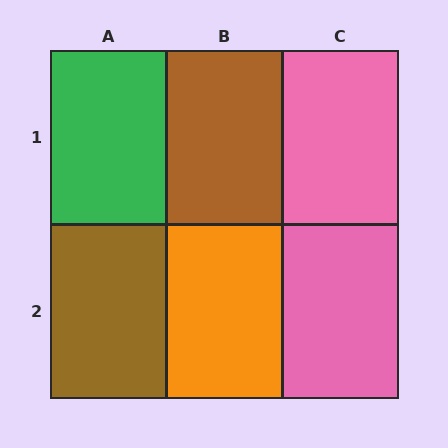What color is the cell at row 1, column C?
Pink.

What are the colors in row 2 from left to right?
Brown, orange, pink.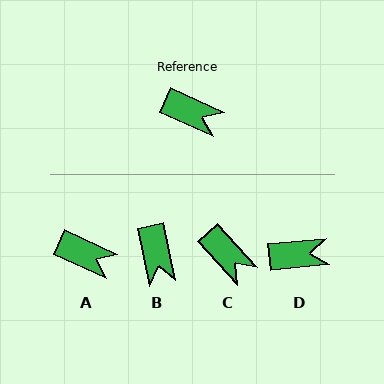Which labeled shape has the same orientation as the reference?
A.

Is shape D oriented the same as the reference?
No, it is off by about 30 degrees.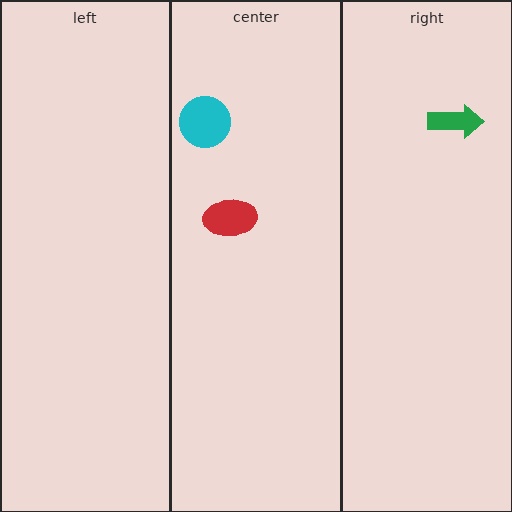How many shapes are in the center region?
2.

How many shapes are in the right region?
1.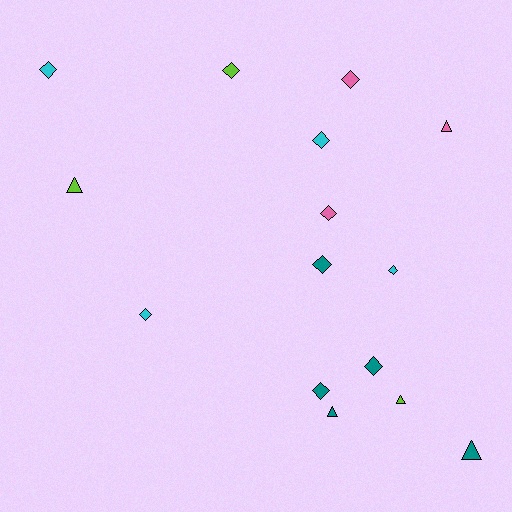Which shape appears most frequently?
Diamond, with 10 objects.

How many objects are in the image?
There are 15 objects.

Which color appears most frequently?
Teal, with 5 objects.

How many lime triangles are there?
There are 2 lime triangles.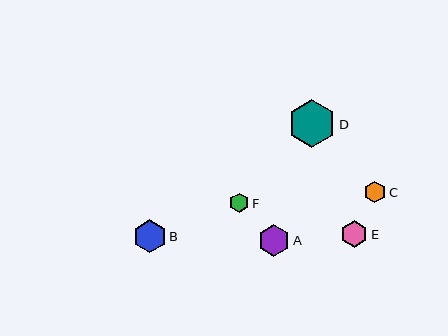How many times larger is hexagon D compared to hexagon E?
Hexagon D is approximately 1.7 times the size of hexagon E.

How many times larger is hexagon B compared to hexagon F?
Hexagon B is approximately 1.7 times the size of hexagon F.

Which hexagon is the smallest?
Hexagon F is the smallest with a size of approximately 19 pixels.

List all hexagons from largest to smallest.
From largest to smallest: D, B, A, E, C, F.